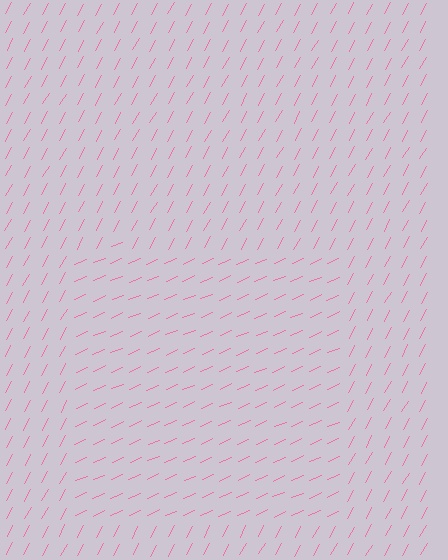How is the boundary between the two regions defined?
The boundary is defined purely by a change in line orientation (approximately 38 degrees difference). All lines are the same color and thickness.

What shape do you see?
I see a rectangle.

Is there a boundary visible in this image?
Yes, there is a texture boundary formed by a change in line orientation.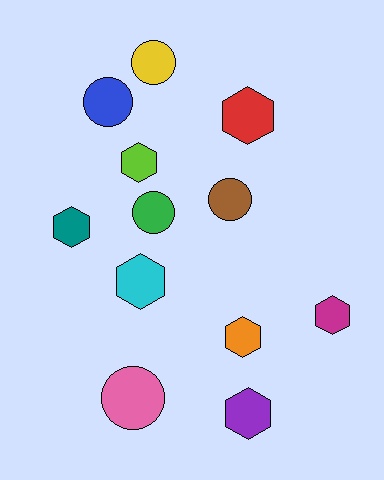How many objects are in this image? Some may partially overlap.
There are 12 objects.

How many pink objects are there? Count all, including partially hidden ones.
There is 1 pink object.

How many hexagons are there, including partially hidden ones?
There are 7 hexagons.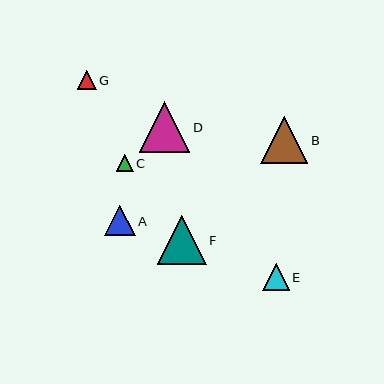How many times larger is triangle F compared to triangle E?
Triangle F is approximately 1.8 times the size of triangle E.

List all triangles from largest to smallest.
From largest to smallest: D, F, B, A, E, G, C.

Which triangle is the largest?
Triangle D is the largest with a size of approximately 51 pixels.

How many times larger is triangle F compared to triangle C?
Triangle F is approximately 2.9 times the size of triangle C.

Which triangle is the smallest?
Triangle C is the smallest with a size of approximately 17 pixels.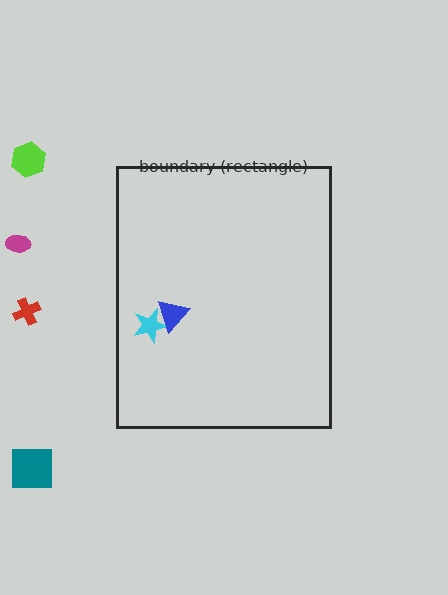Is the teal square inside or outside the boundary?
Outside.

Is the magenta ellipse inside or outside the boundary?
Outside.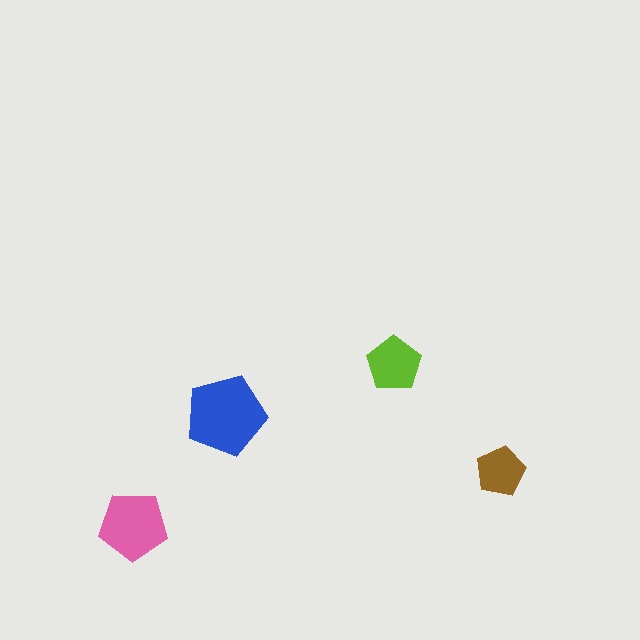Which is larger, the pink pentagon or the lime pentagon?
The pink one.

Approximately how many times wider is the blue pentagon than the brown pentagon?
About 1.5 times wider.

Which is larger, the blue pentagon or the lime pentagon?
The blue one.